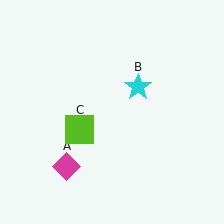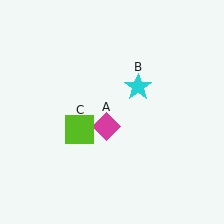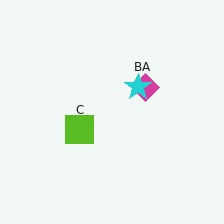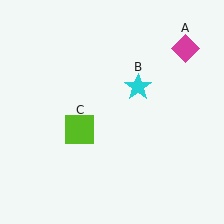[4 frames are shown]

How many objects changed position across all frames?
1 object changed position: magenta diamond (object A).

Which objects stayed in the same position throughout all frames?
Cyan star (object B) and lime square (object C) remained stationary.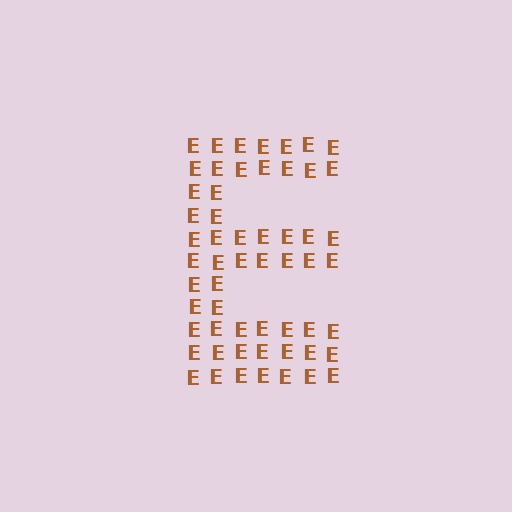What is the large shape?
The large shape is the letter E.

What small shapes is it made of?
It is made of small letter E's.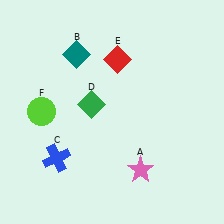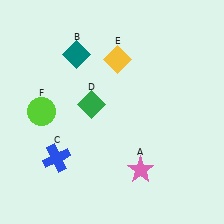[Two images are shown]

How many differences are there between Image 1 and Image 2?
There is 1 difference between the two images.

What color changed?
The diamond (E) changed from red in Image 1 to yellow in Image 2.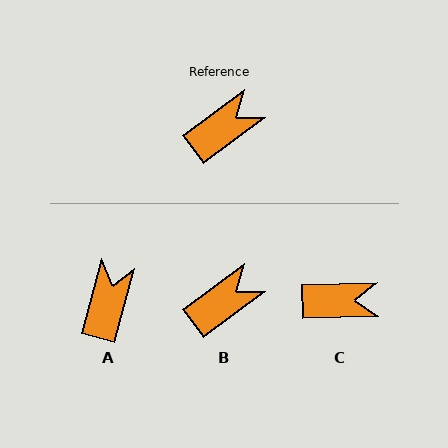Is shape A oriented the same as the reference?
No, it is off by about 39 degrees.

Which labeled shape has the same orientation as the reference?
B.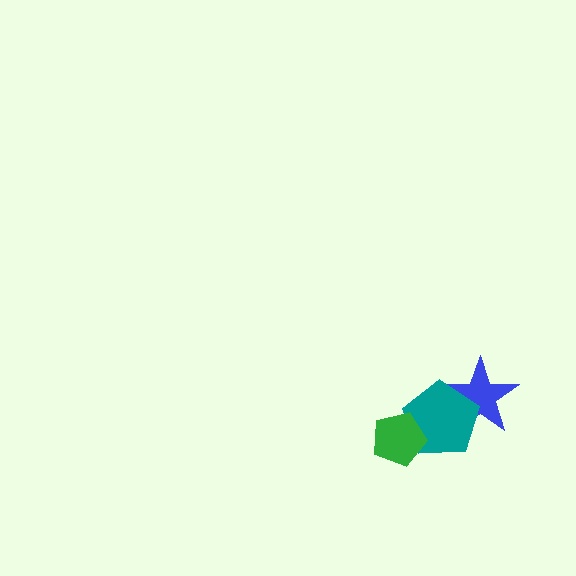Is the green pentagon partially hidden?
No, no other shape covers it.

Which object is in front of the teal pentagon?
The green pentagon is in front of the teal pentagon.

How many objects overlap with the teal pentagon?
2 objects overlap with the teal pentagon.